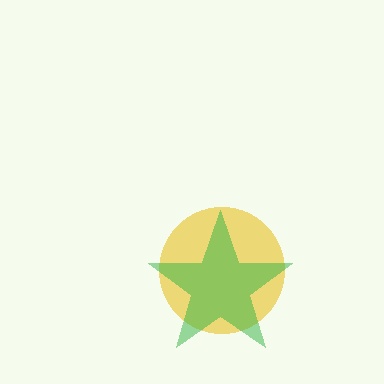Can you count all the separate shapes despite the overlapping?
Yes, there are 2 separate shapes.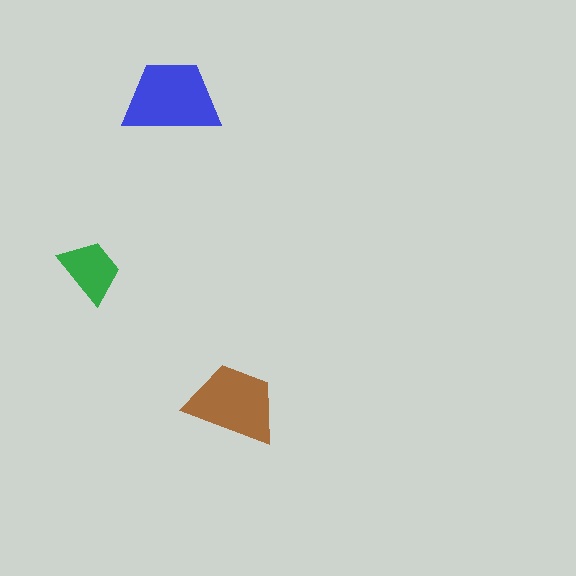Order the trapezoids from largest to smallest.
the blue one, the brown one, the green one.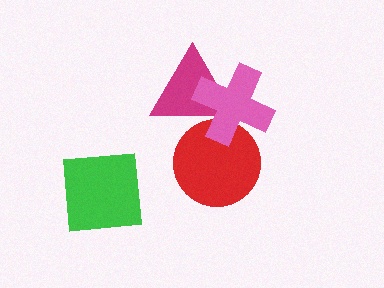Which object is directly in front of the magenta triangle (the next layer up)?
The red circle is directly in front of the magenta triangle.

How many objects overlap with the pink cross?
2 objects overlap with the pink cross.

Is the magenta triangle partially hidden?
Yes, it is partially covered by another shape.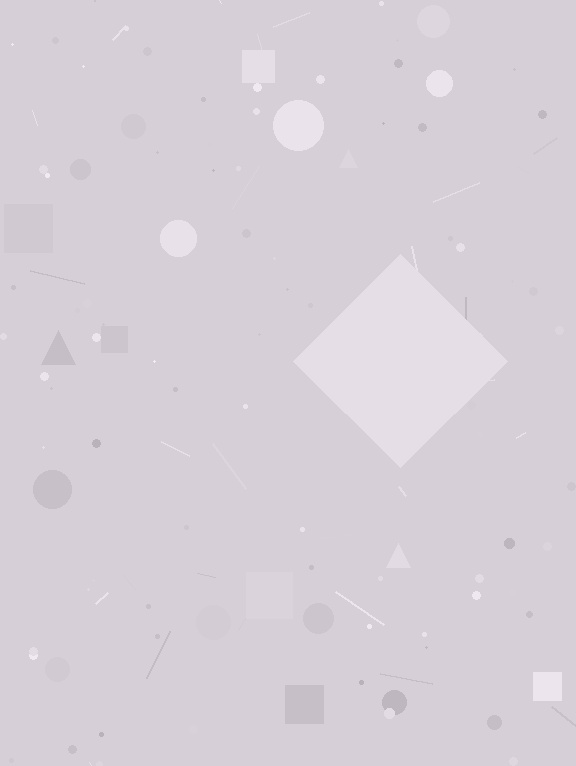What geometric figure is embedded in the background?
A diamond is embedded in the background.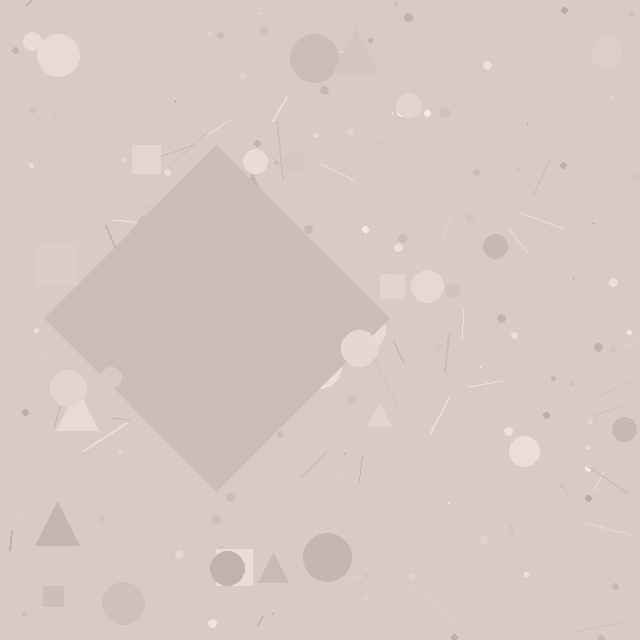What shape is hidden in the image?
A diamond is hidden in the image.